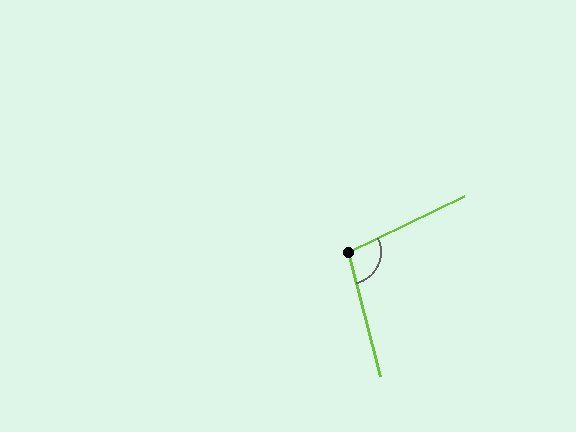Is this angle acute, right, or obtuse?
It is obtuse.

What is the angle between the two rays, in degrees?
Approximately 102 degrees.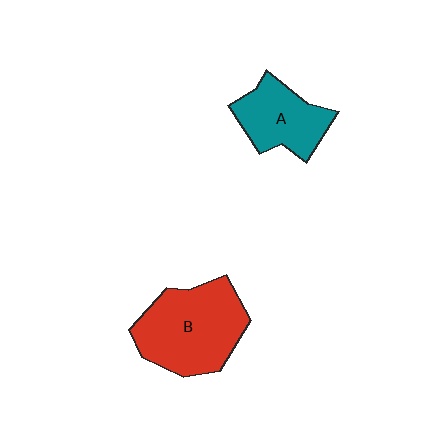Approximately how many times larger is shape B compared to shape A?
Approximately 1.6 times.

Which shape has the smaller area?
Shape A (teal).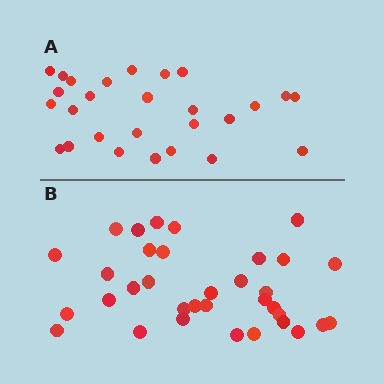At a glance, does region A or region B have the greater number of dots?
Region B (the bottom region) has more dots.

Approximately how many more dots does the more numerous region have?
Region B has roughly 8 or so more dots than region A.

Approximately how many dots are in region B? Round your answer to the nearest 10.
About 30 dots. (The exact count is 34, which rounds to 30.)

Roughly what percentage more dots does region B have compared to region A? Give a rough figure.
About 25% more.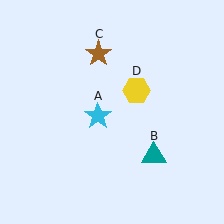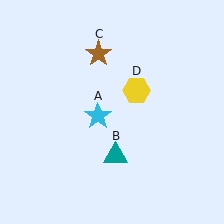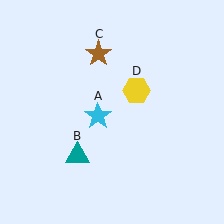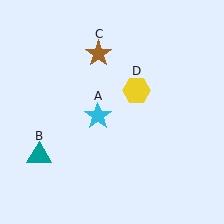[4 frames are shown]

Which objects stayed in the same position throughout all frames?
Cyan star (object A) and brown star (object C) and yellow hexagon (object D) remained stationary.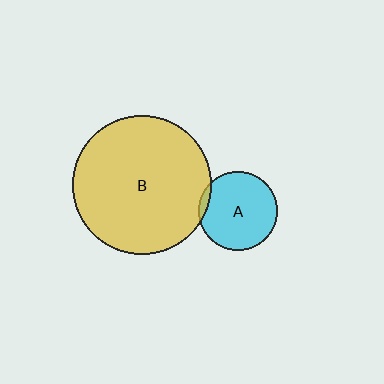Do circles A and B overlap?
Yes.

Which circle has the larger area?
Circle B (yellow).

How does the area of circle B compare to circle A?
Approximately 3.1 times.